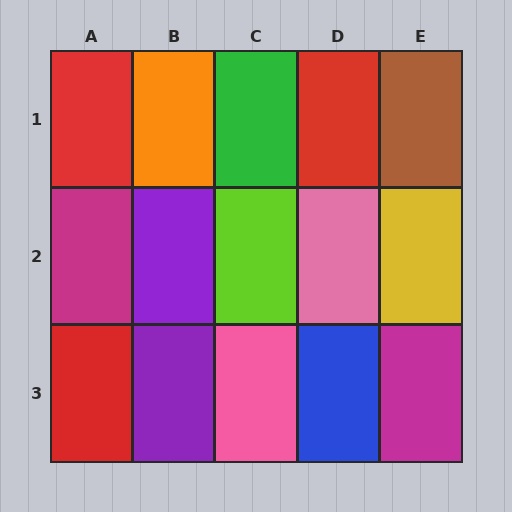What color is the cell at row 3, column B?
Purple.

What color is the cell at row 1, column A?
Red.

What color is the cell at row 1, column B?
Orange.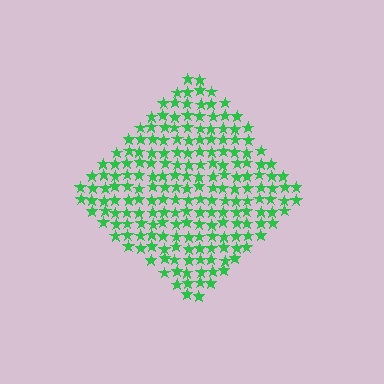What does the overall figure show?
The overall figure shows a diamond.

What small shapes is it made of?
It is made of small stars.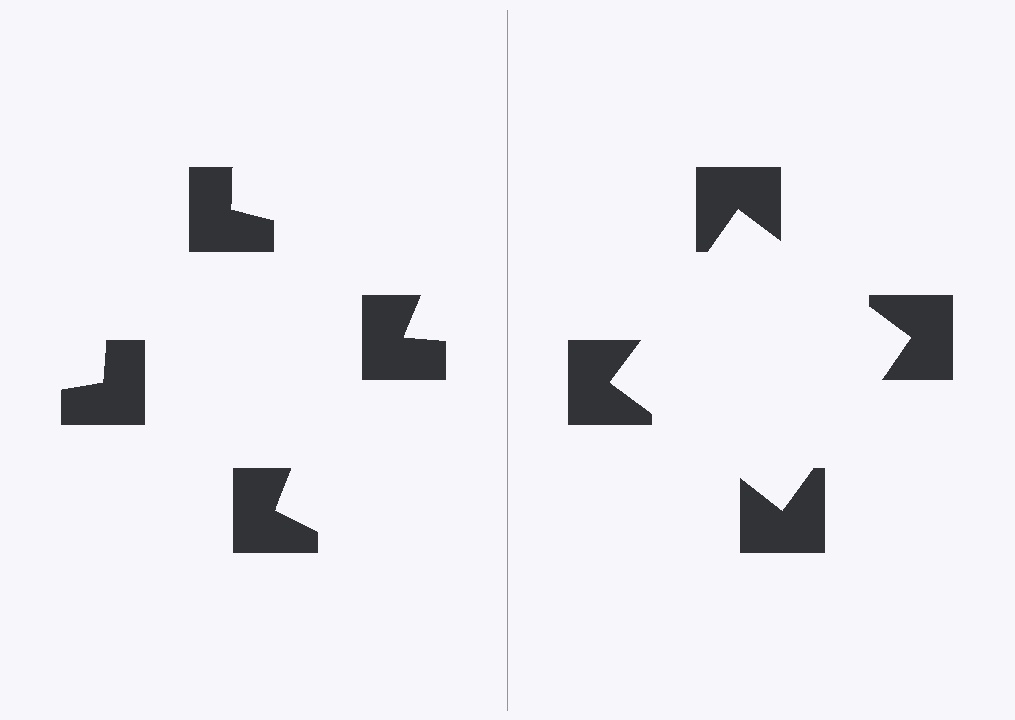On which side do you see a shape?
An illusory square appears on the right side. On the left side the wedge cuts are rotated, so no coherent shape forms.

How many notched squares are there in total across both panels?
8 — 4 on each side.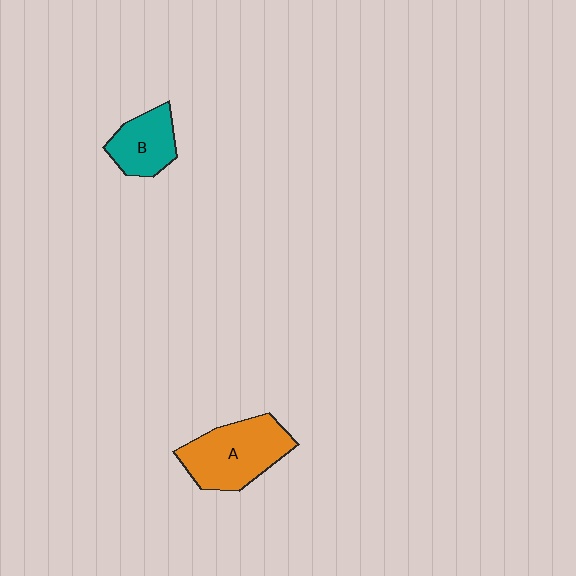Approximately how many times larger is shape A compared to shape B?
Approximately 1.6 times.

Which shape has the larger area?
Shape A (orange).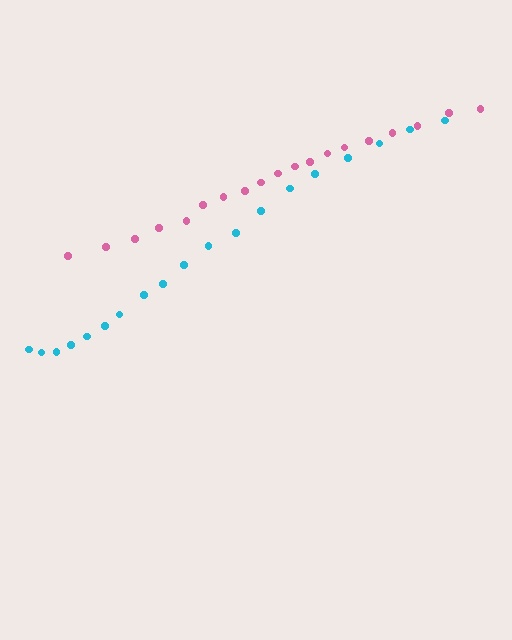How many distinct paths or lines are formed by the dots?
There are 2 distinct paths.